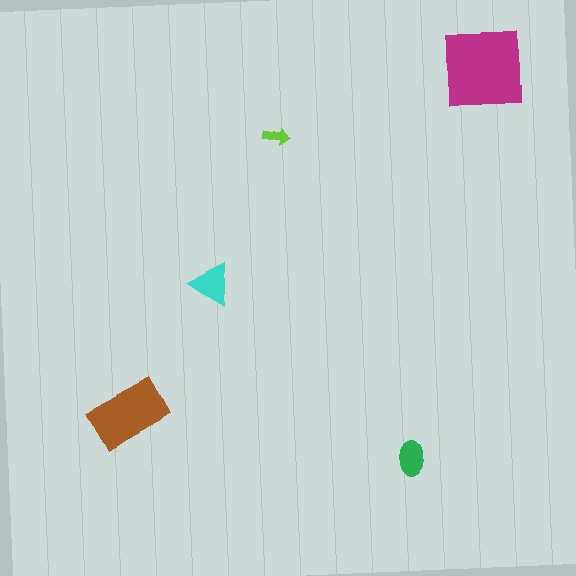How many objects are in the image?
There are 5 objects in the image.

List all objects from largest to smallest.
The magenta square, the brown rectangle, the cyan triangle, the green ellipse, the lime arrow.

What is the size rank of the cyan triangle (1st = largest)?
3rd.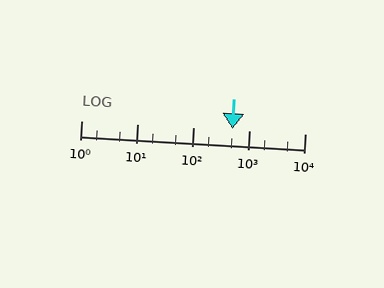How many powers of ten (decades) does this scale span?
The scale spans 4 decades, from 1 to 10000.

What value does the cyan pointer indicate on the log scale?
The pointer indicates approximately 500.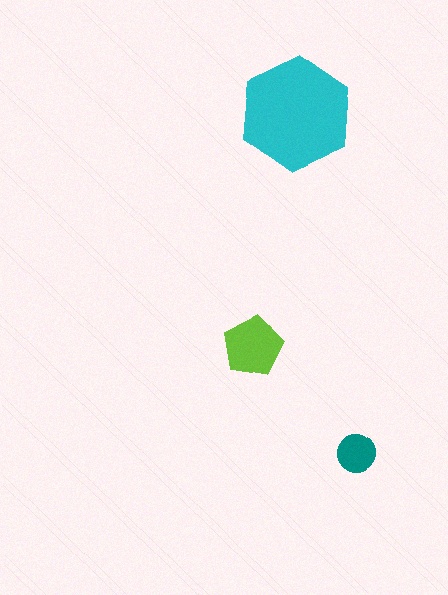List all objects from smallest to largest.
The teal circle, the lime pentagon, the cyan hexagon.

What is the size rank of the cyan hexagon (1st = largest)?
1st.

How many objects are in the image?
There are 3 objects in the image.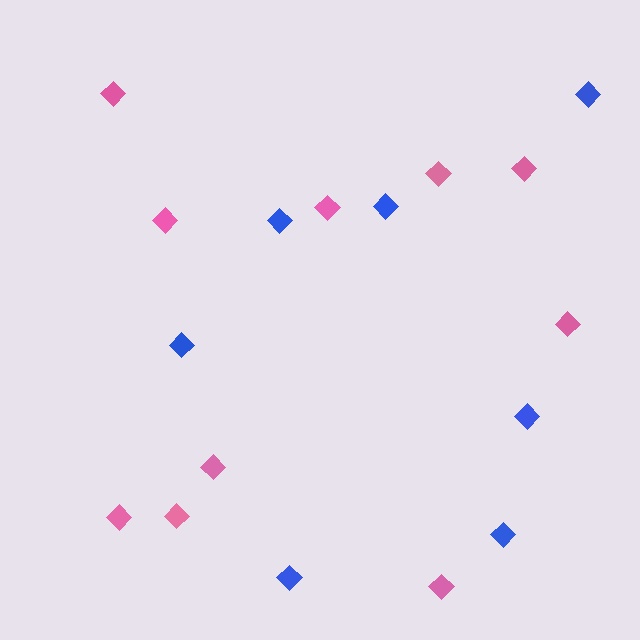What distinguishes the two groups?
There are 2 groups: one group of pink diamonds (10) and one group of blue diamonds (7).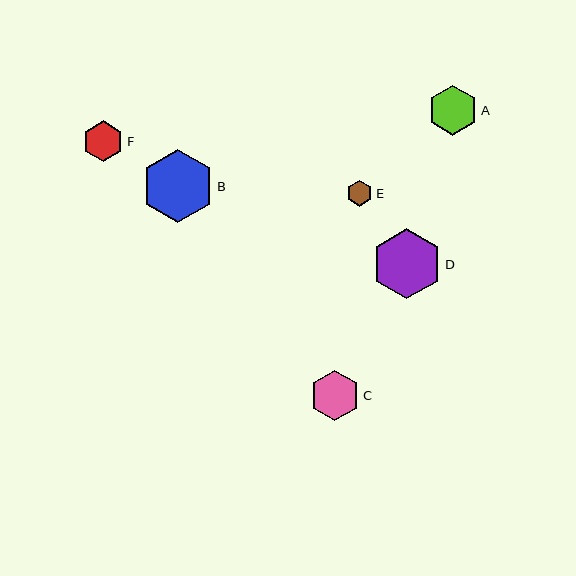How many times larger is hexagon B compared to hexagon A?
Hexagon B is approximately 1.5 times the size of hexagon A.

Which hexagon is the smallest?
Hexagon E is the smallest with a size of approximately 26 pixels.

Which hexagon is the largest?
Hexagon B is the largest with a size of approximately 73 pixels.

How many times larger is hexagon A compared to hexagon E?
Hexagon A is approximately 2.0 times the size of hexagon E.